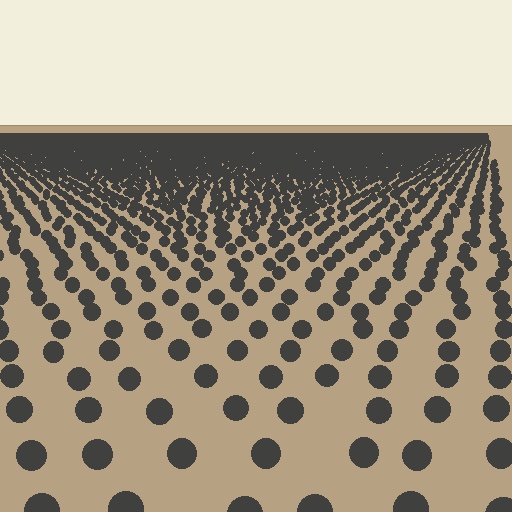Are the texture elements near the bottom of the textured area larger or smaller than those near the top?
Larger. Near the bottom, elements are closer to the viewer and appear at a bigger on-screen size.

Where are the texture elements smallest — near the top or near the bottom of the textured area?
Near the top.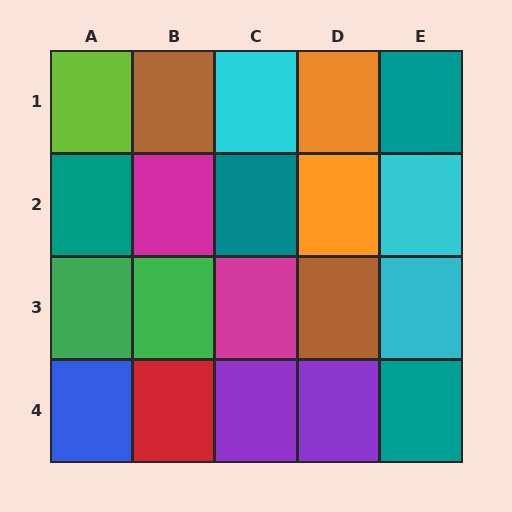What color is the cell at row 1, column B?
Brown.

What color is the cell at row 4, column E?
Teal.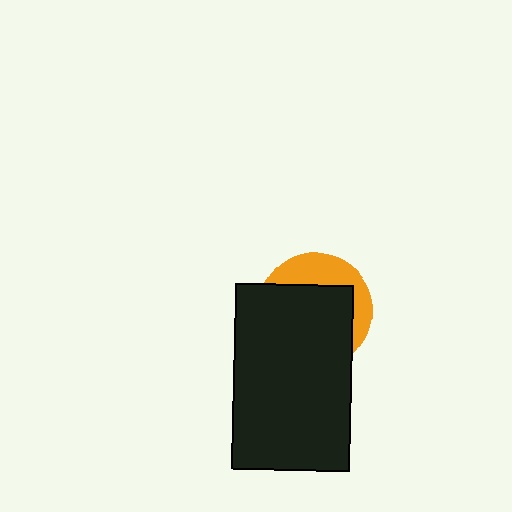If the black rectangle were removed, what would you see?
You would see the complete orange circle.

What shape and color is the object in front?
The object in front is a black rectangle.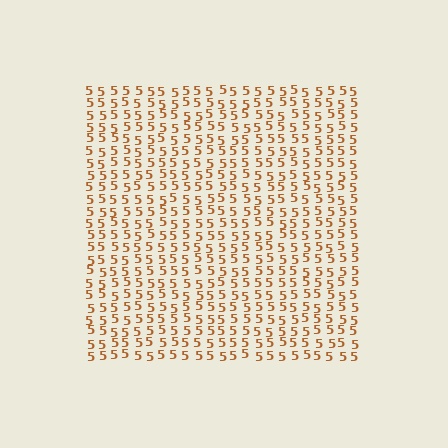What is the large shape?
The large shape is a square.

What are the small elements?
The small elements are digit 5's.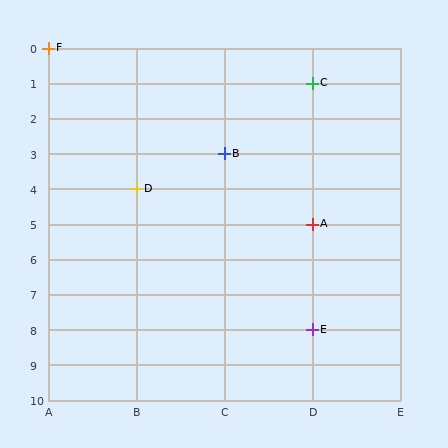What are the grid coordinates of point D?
Point D is at grid coordinates (B, 4).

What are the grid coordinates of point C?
Point C is at grid coordinates (D, 1).